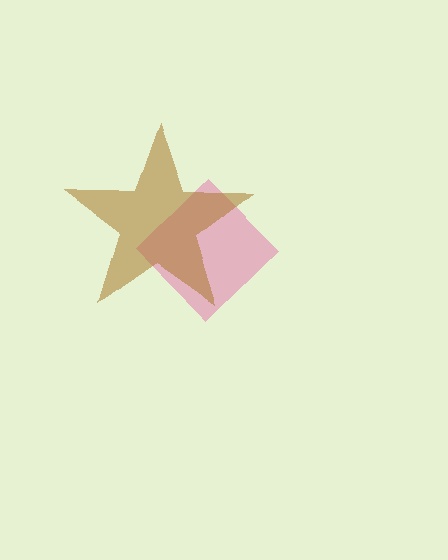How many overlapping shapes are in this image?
There are 2 overlapping shapes in the image.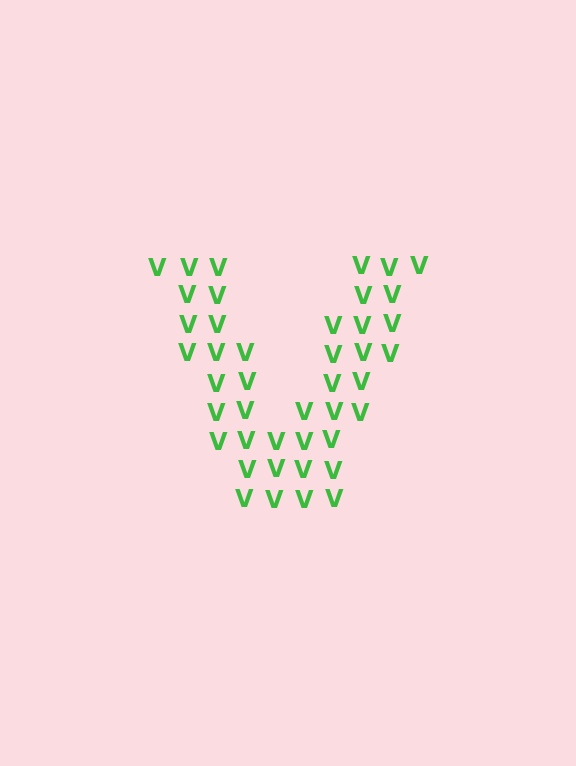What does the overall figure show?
The overall figure shows the letter V.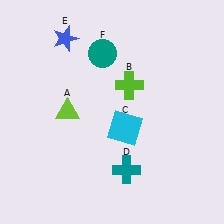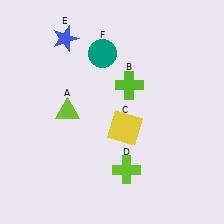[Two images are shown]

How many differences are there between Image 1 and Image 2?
There are 2 differences between the two images.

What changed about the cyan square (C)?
In Image 1, C is cyan. In Image 2, it changed to yellow.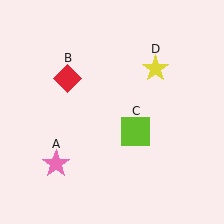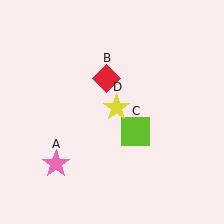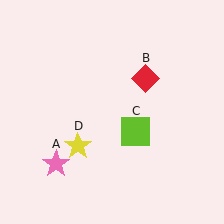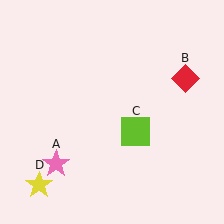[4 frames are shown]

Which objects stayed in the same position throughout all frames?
Pink star (object A) and lime square (object C) remained stationary.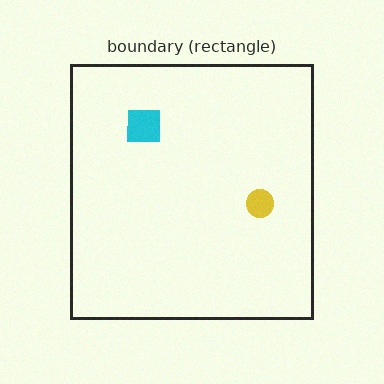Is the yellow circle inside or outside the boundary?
Inside.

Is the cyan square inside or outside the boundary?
Inside.